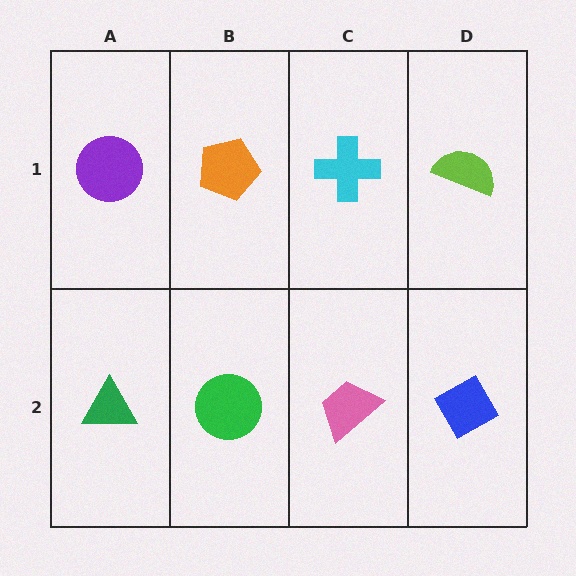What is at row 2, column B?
A green circle.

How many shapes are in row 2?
4 shapes.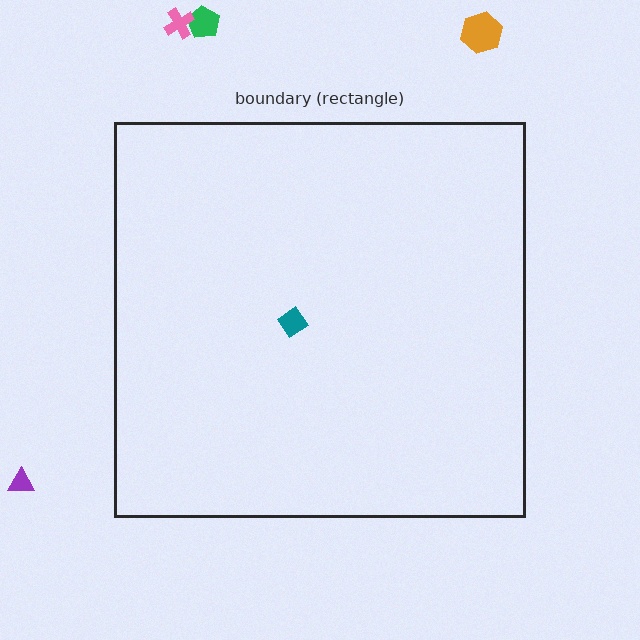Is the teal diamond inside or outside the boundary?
Inside.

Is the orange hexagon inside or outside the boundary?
Outside.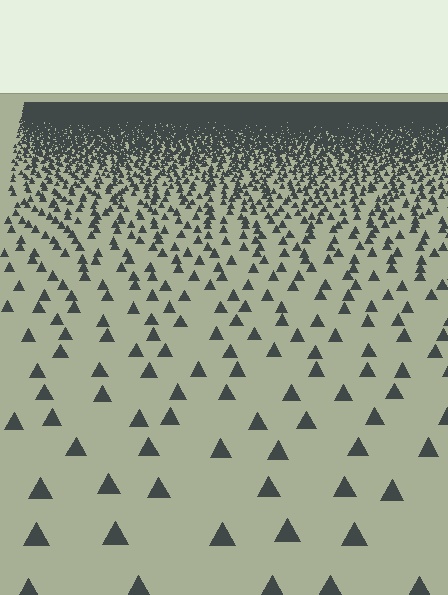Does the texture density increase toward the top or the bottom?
Density increases toward the top.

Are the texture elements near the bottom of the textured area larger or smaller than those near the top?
Larger. Near the bottom, elements are closer to the viewer and appear at a bigger on-screen size.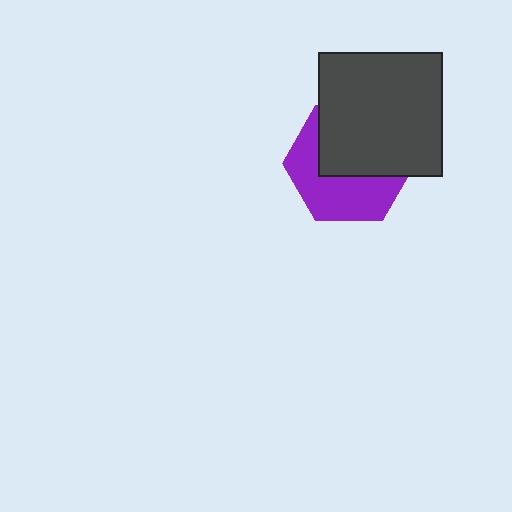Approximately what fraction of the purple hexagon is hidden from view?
Roughly 52% of the purple hexagon is hidden behind the dark gray square.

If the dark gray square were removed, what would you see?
You would see the complete purple hexagon.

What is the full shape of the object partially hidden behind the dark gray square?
The partially hidden object is a purple hexagon.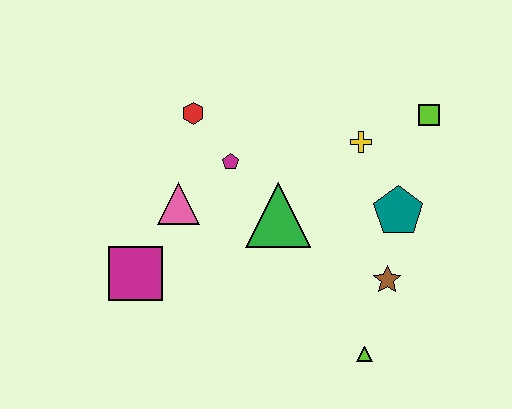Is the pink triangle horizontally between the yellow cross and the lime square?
No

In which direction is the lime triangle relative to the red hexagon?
The lime triangle is below the red hexagon.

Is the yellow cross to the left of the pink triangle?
No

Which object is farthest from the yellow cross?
The magenta square is farthest from the yellow cross.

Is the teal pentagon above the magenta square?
Yes